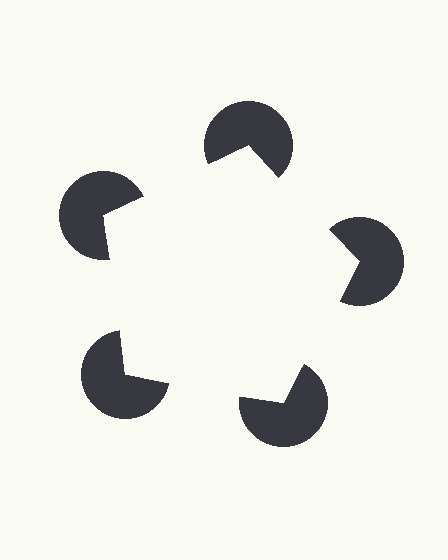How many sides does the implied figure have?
5 sides.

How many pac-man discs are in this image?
There are 5 — one at each vertex of the illusory pentagon.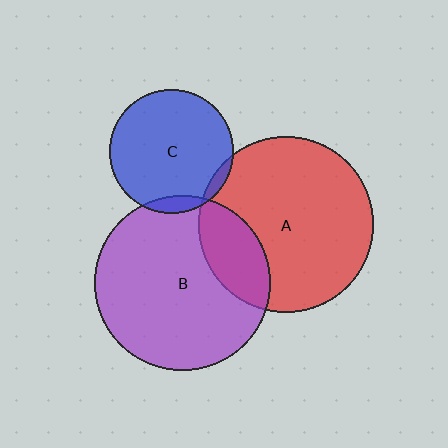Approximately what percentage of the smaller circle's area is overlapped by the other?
Approximately 5%.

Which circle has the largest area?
Circle B (purple).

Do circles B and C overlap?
Yes.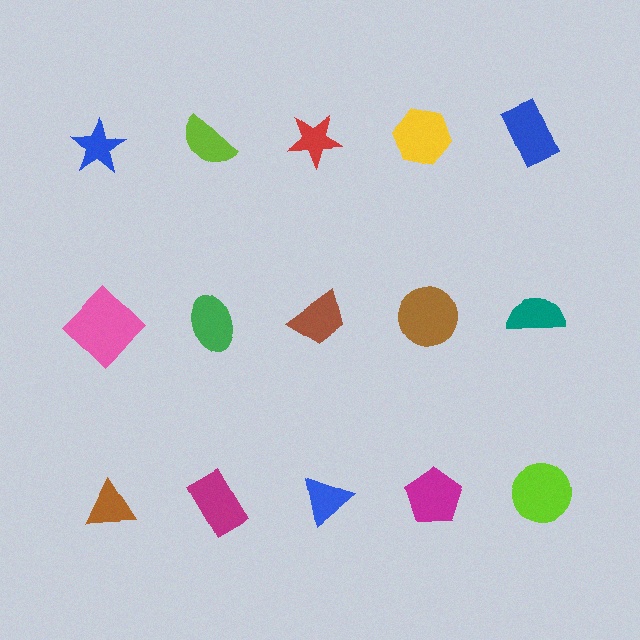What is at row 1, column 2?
A lime semicircle.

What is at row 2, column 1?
A pink diamond.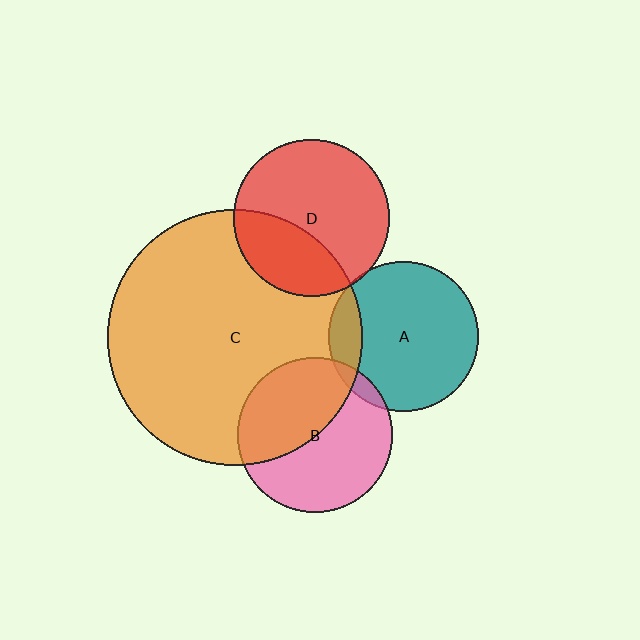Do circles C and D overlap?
Yes.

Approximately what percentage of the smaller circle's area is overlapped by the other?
Approximately 35%.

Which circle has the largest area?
Circle C (orange).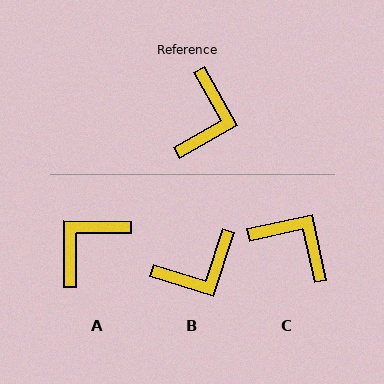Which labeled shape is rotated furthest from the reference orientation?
A, about 150 degrees away.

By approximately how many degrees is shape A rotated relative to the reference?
Approximately 150 degrees counter-clockwise.